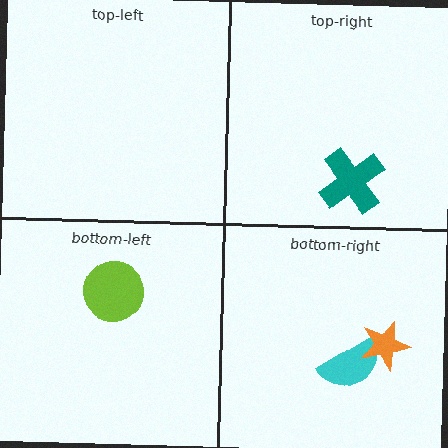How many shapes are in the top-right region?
1.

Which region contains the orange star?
The bottom-right region.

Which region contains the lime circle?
The bottom-left region.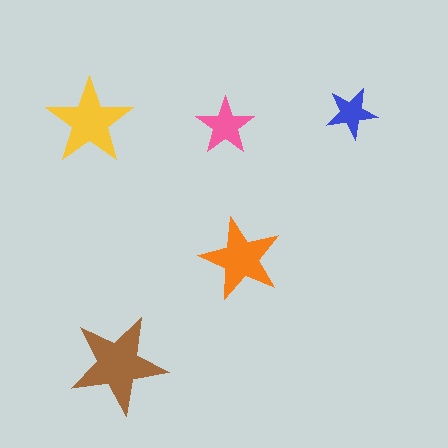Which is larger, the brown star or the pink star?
The brown one.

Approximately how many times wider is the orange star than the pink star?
About 1.5 times wider.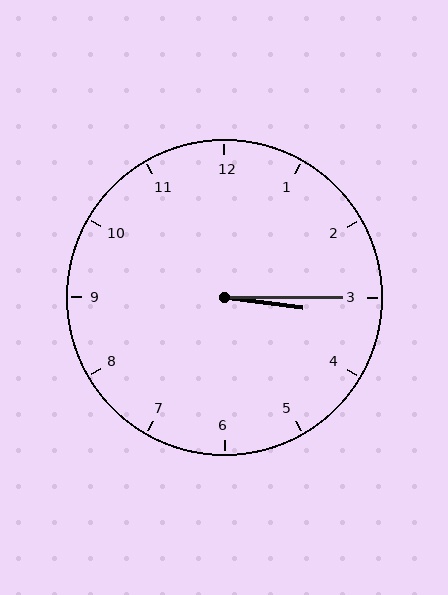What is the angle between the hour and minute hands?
Approximately 8 degrees.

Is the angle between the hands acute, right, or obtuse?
It is acute.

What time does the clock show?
3:15.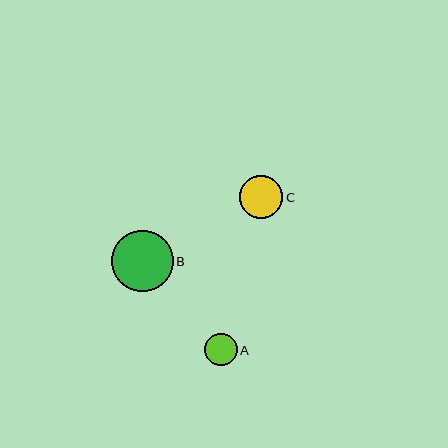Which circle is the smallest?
Circle A is the smallest with a size of approximately 32 pixels.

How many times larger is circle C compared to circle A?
Circle C is approximately 1.3 times the size of circle A.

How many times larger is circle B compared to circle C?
Circle B is approximately 1.4 times the size of circle C.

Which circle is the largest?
Circle B is the largest with a size of approximately 62 pixels.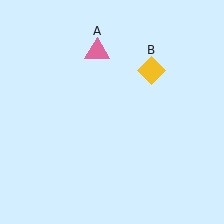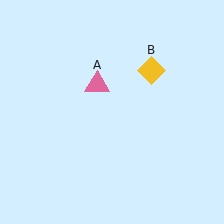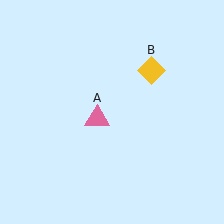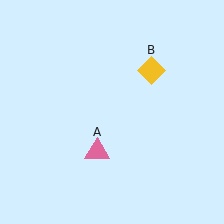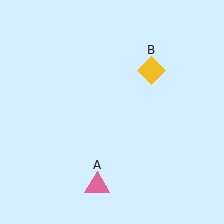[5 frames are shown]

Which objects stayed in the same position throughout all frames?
Yellow diamond (object B) remained stationary.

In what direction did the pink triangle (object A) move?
The pink triangle (object A) moved down.